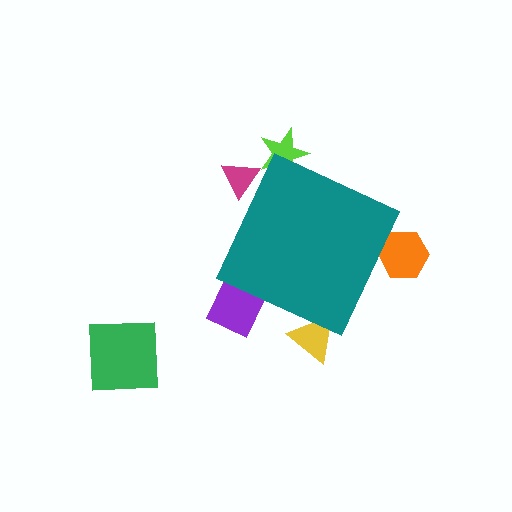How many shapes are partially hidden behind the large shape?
5 shapes are partially hidden.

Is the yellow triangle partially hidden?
Yes, the yellow triangle is partially hidden behind the teal diamond.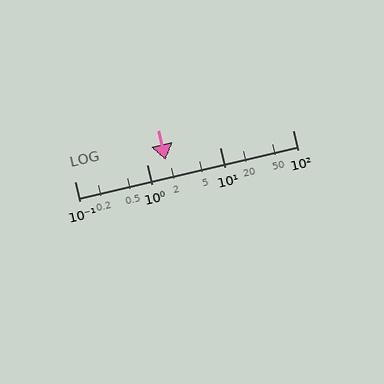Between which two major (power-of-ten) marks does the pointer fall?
The pointer is between 1 and 10.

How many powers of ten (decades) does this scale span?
The scale spans 3 decades, from 0.1 to 100.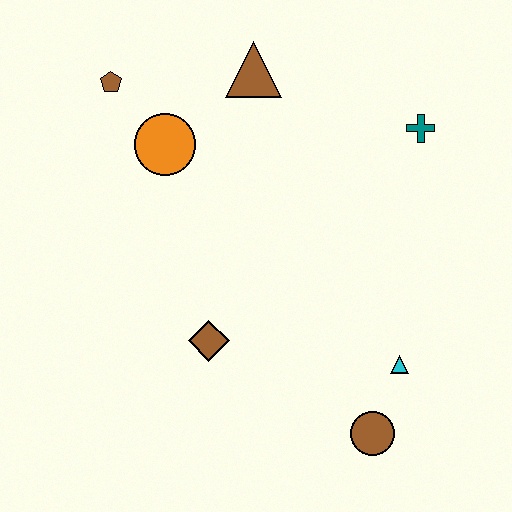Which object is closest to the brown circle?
The cyan triangle is closest to the brown circle.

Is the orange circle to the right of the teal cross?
No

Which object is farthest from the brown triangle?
The brown circle is farthest from the brown triangle.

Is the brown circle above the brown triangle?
No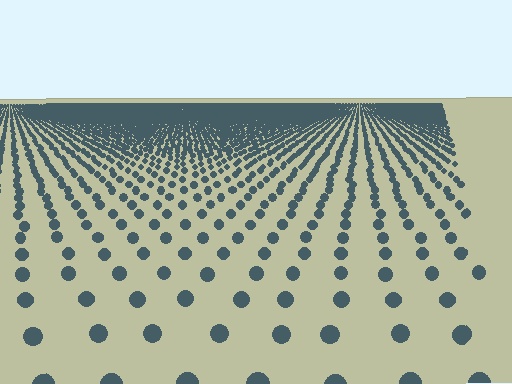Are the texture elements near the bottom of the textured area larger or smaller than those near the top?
Larger. Near the bottom, elements are closer to the viewer and appear at a bigger on-screen size.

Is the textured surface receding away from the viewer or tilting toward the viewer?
The surface is receding away from the viewer. Texture elements get smaller and denser toward the top.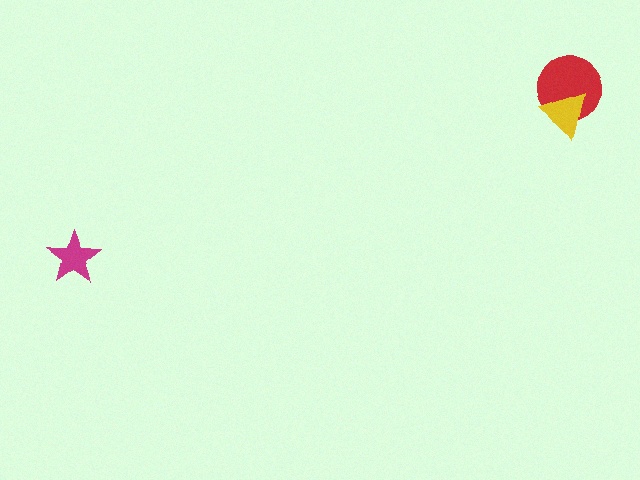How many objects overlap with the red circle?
1 object overlaps with the red circle.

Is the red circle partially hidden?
Yes, it is partially covered by another shape.